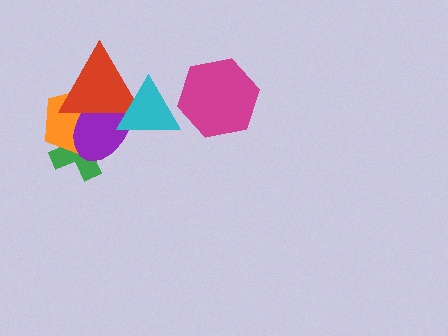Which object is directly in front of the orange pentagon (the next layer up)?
The purple ellipse is directly in front of the orange pentagon.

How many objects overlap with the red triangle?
4 objects overlap with the red triangle.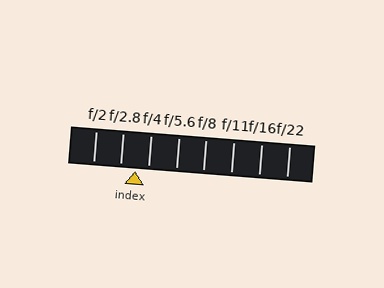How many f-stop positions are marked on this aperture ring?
There are 8 f-stop positions marked.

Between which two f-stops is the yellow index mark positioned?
The index mark is between f/2.8 and f/4.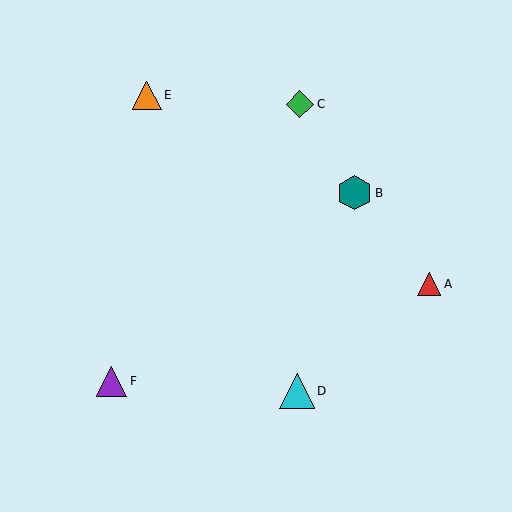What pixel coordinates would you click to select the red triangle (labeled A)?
Click at (429, 284) to select the red triangle A.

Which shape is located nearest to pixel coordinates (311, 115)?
The green diamond (labeled C) at (300, 104) is nearest to that location.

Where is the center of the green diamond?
The center of the green diamond is at (300, 104).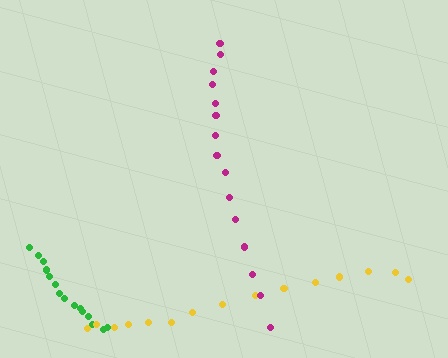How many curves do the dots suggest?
There are 3 distinct paths.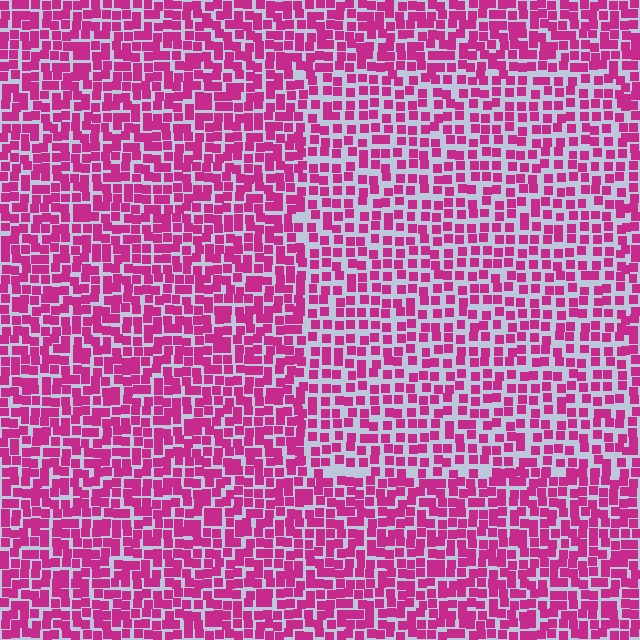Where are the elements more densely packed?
The elements are more densely packed outside the rectangle boundary.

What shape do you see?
I see a rectangle.